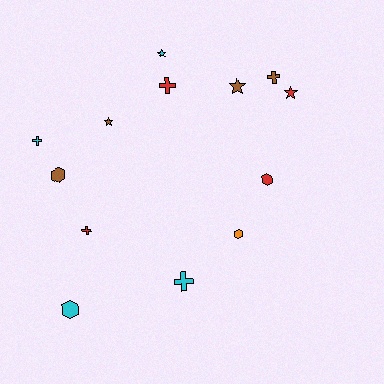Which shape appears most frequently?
Cross, with 5 objects.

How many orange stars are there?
There are no orange stars.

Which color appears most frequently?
Brown, with 4 objects.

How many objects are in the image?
There are 13 objects.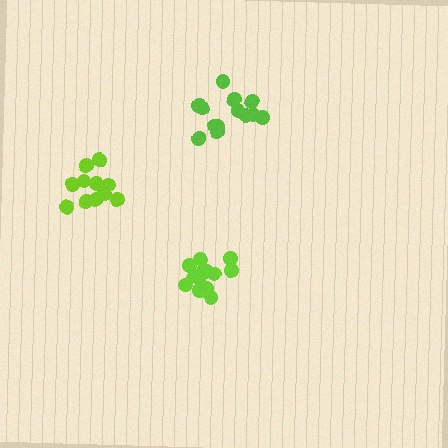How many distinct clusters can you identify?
There are 3 distinct clusters.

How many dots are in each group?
Group 1: 13 dots, Group 2: 14 dots, Group 3: 11 dots (38 total).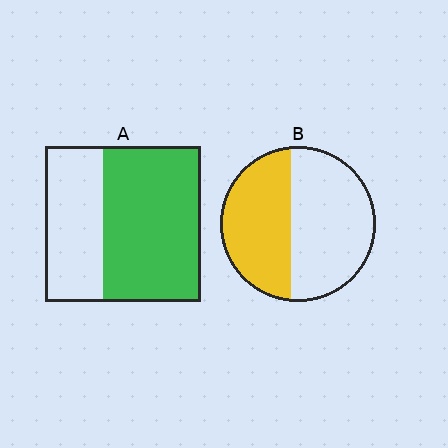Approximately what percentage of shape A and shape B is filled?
A is approximately 65% and B is approximately 45%.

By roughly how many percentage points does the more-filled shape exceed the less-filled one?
By roughly 20 percentage points (A over B).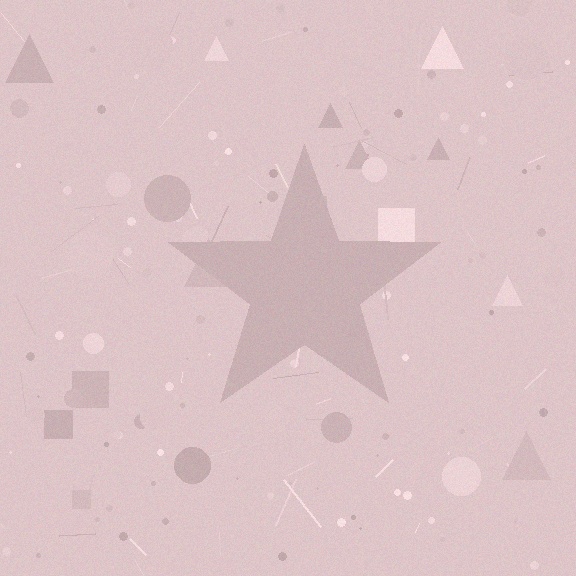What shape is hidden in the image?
A star is hidden in the image.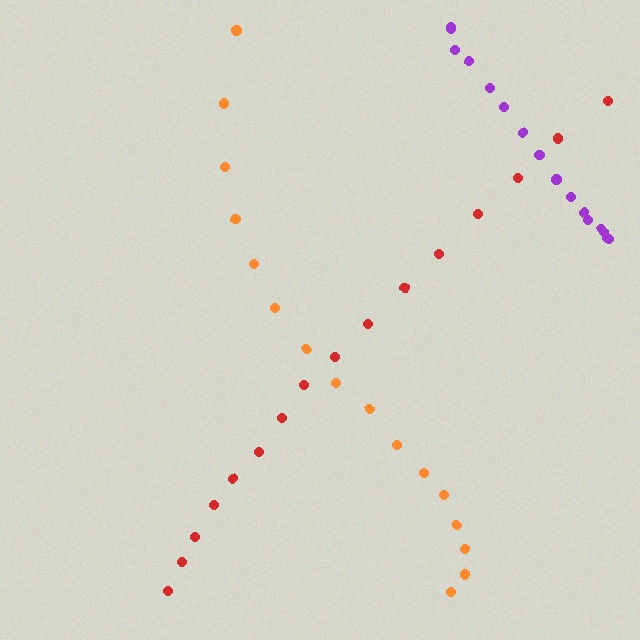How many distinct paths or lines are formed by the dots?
There are 3 distinct paths.